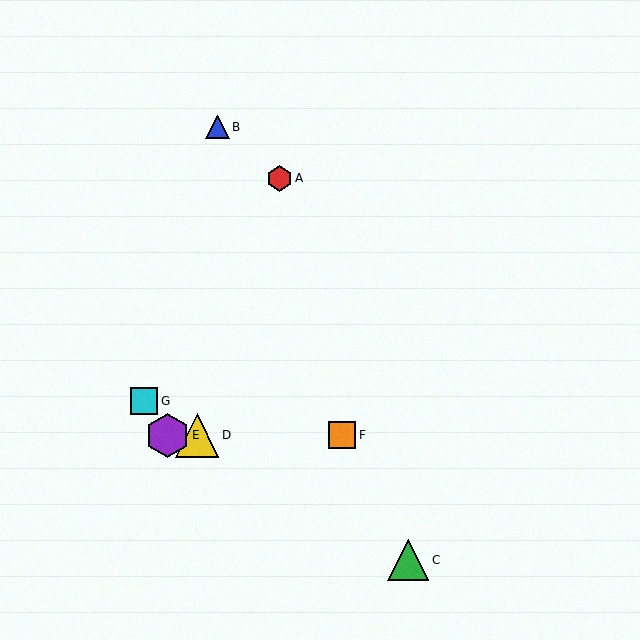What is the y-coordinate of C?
Object C is at y≈560.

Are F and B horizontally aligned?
No, F is at y≈435 and B is at y≈127.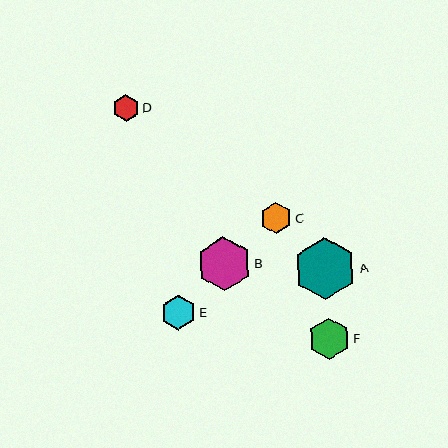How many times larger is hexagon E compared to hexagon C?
Hexagon E is approximately 1.1 times the size of hexagon C.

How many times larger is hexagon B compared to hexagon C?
Hexagon B is approximately 1.7 times the size of hexagon C.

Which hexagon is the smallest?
Hexagon D is the smallest with a size of approximately 27 pixels.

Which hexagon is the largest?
Hexagon A is the largest with a size of approximately 63 pixels.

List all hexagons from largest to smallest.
From largest to smallest: A, B, F, E, C, D.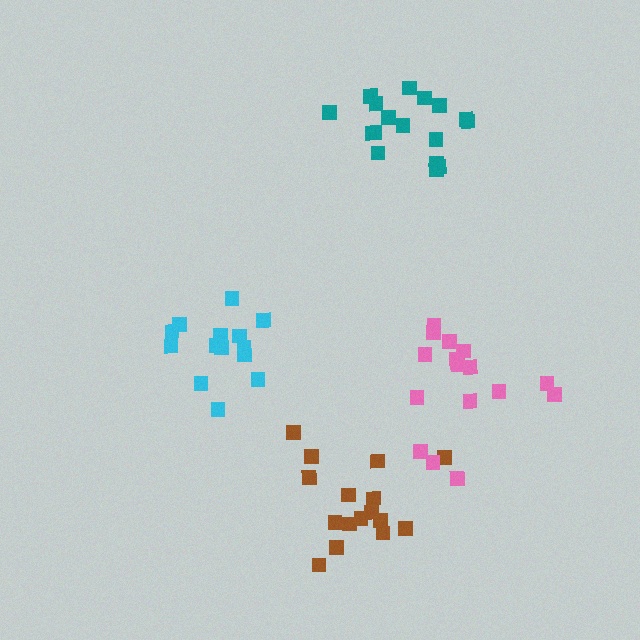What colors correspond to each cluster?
The clusters are colored: brown, teal, cyan, pink.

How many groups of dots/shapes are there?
There are 4 groups.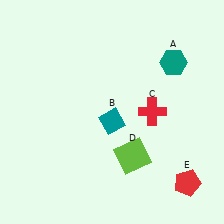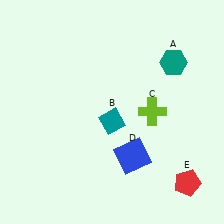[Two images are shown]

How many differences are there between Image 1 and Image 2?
There are 2 differences between the two images.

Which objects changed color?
C changed from red to lime. D changed from lime to blue.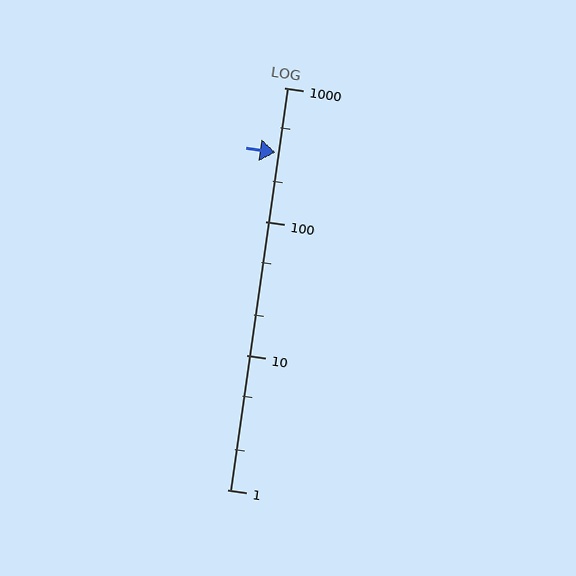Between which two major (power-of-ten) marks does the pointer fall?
The pointer is between 100 and 1000.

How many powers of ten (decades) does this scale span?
The scale spans 3 decades, from 1 to 1000.